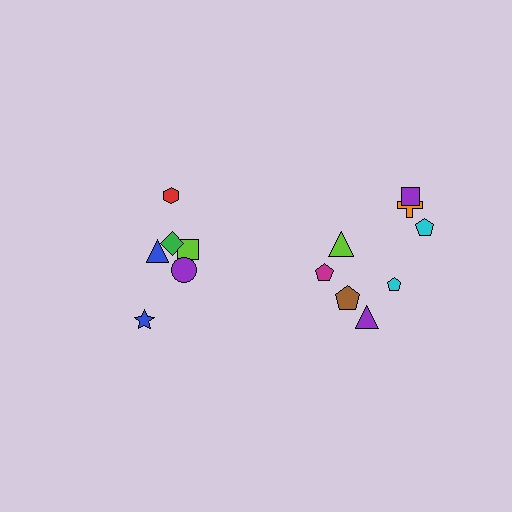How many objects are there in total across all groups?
There are 14 objects.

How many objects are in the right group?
There are 8 objects.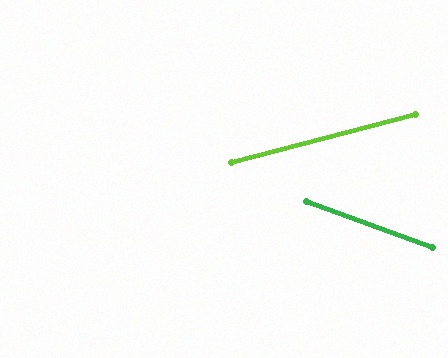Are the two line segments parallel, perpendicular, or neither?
Neither parallel nor perpendicular — they differ by about 35°.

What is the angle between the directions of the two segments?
Approximately 35 degrees.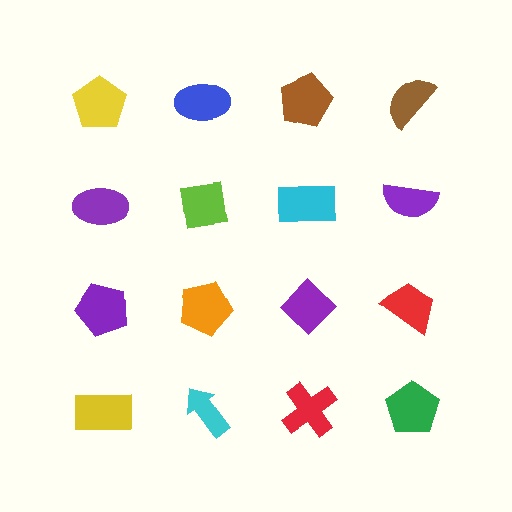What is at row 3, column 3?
A purple diamond.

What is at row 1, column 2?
A blue ellipse.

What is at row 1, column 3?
A brown pentagon.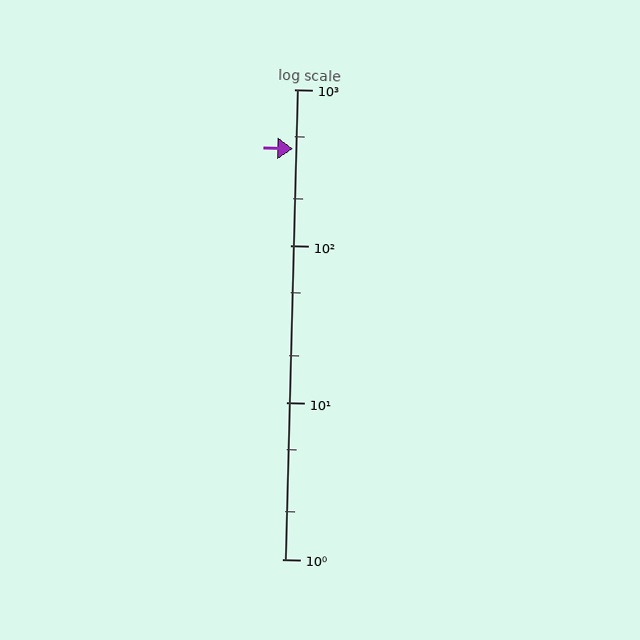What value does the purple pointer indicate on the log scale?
The pointer indicates approximately 420.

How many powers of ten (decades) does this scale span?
The scale spans 3 decades, from 1 to 1000.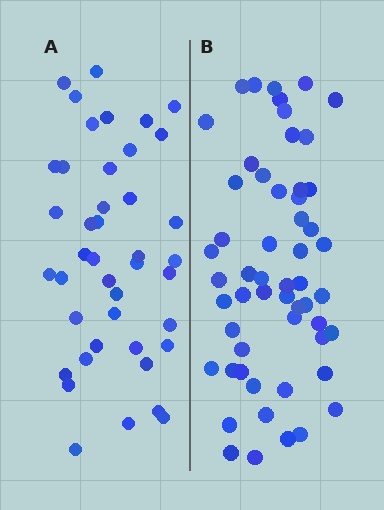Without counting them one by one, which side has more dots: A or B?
Region B (the right region) has more dots.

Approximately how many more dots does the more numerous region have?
Region B has approximately 15 more dots than region A.